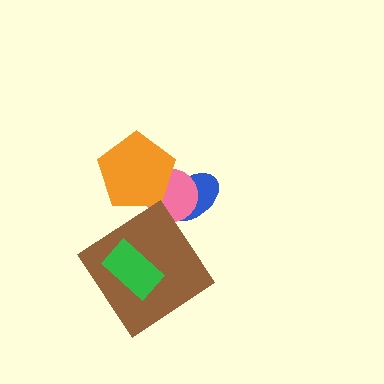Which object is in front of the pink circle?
The orange pentagon is in front of the pink circle.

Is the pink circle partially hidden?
Yes, it is partially covered by another shape.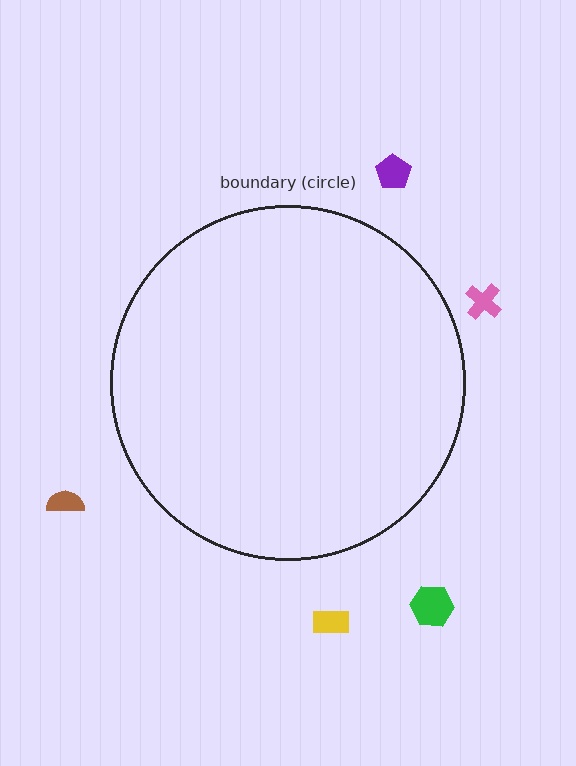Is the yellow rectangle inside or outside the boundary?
Outside.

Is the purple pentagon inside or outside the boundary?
Outside.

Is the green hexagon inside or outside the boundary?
Outside.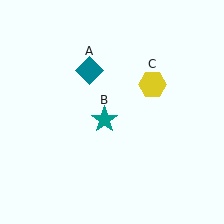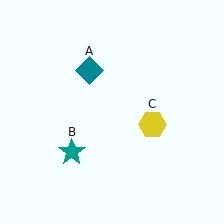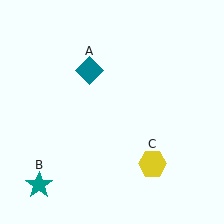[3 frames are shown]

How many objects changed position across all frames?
2 objects changed position: teal star (object B), yellow hexagon (object C).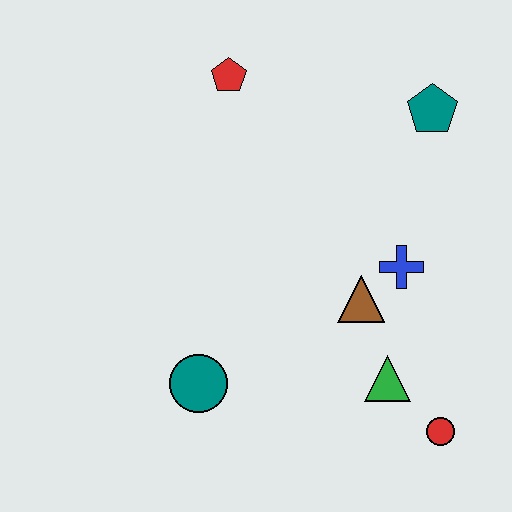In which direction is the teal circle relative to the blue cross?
The teal circle is to the left of the blue cross.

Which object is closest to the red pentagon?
The teal pentagon is closest to the red pentagon.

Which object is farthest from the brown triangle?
The red pentagon is farthest from the brown triangle.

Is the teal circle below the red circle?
No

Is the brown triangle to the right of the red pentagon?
Yes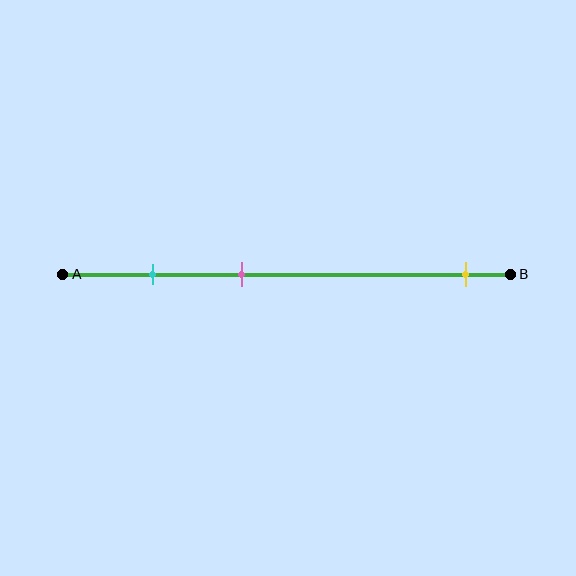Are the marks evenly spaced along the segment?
No, the marks are not evenly spaced.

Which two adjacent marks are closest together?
The cyan and pink marks are the closest adjacent pair.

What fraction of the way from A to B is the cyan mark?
The cyan mark is approximately 20% (0.2) of the way from A to B.